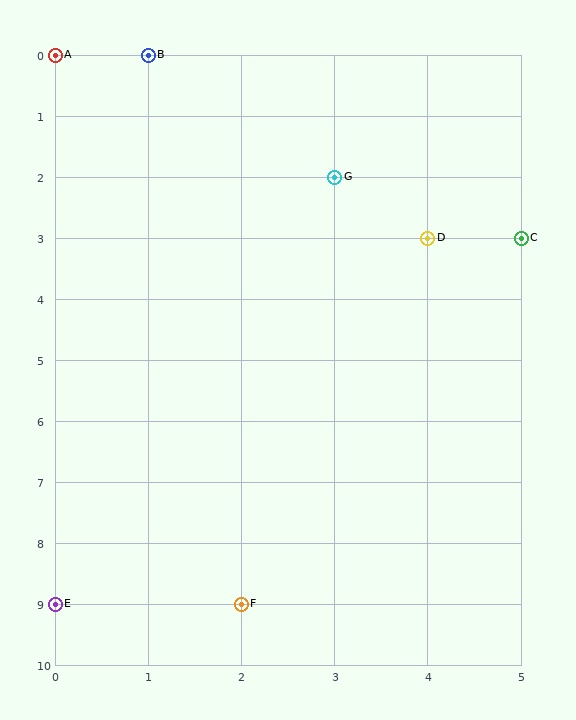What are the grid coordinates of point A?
Point A is at grid coordinates (0, 0).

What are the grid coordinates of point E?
Point E is at grid coordinates (0, 9).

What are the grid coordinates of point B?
Point B is at grid coordinates (1, 0).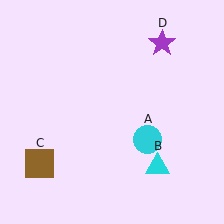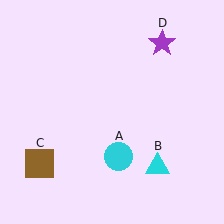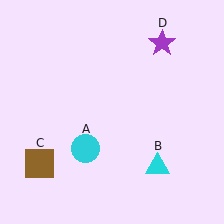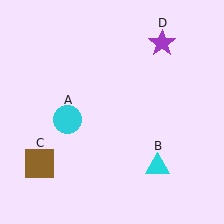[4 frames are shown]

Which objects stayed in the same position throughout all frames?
Cyan triangle (object B) and brown square (object C) and purple star (object D) remained stationary.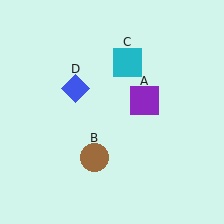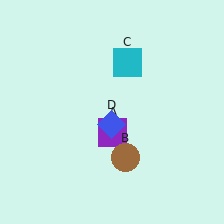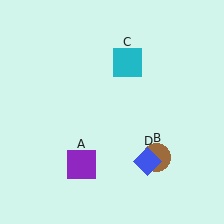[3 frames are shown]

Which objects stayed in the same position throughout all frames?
Cyan square (object C) remained stationary.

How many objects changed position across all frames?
3 objects changed position: purple square (object A), brown circle (object B), blue diamond (object D).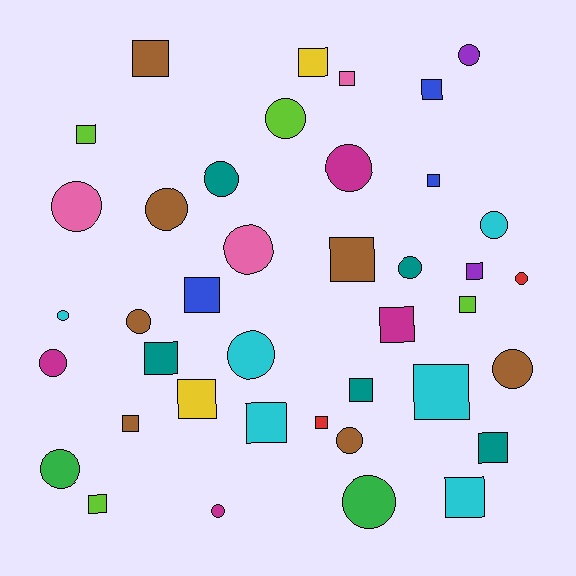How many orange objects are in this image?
There are no orange objects.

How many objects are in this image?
There are 40 objects.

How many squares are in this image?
There are 21 squares.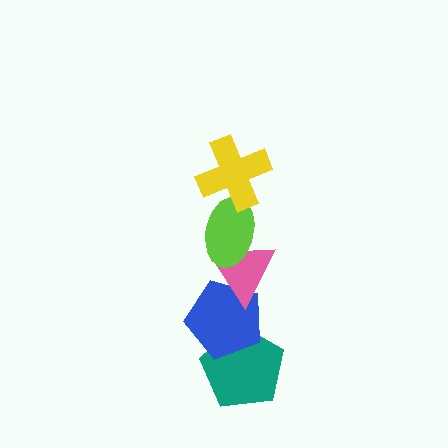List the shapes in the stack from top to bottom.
From top to bottom: the yellow cross, the lime ellipse, the pink triangle, the blue pentagon, the teal pentagon.